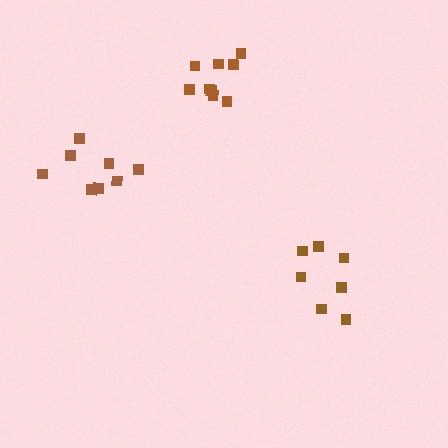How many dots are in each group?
Group 1: 8 dots, Group 2: 7 dots, Group 3: 10 dots (25 total).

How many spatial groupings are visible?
There are 3 spatial groupings.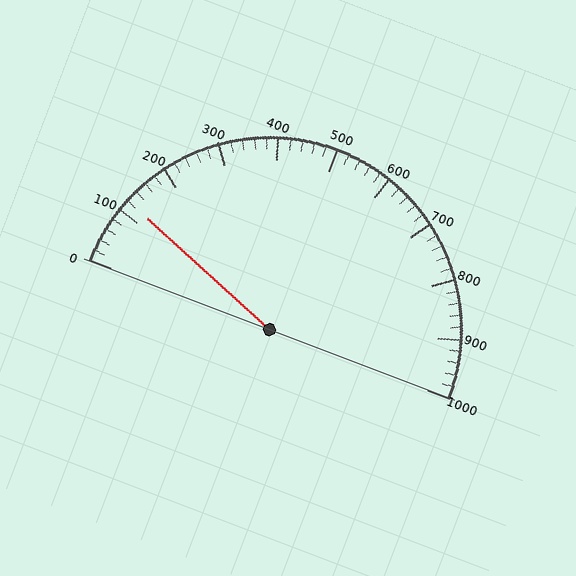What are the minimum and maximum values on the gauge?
The gauge ranges from 0 to 1000.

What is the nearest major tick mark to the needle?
The nearest major tick mark is 100.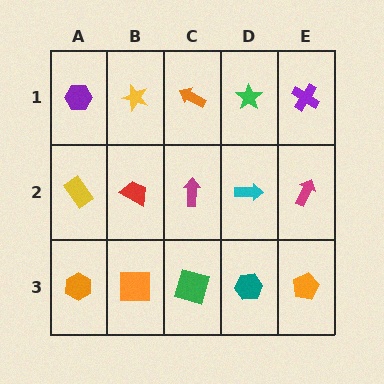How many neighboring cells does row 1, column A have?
2.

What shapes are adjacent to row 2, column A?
A purple hexagon (row 1, column A), an orange hexagon (row 3, column A), a red trapezoid (row 2, column B).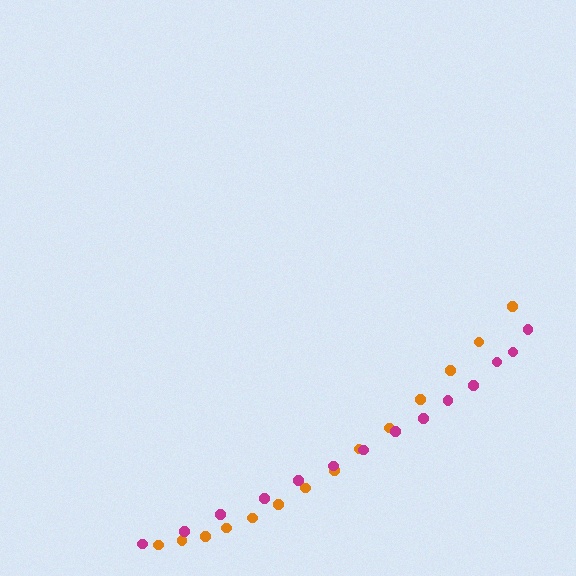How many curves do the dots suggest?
There are 2 distinct paths.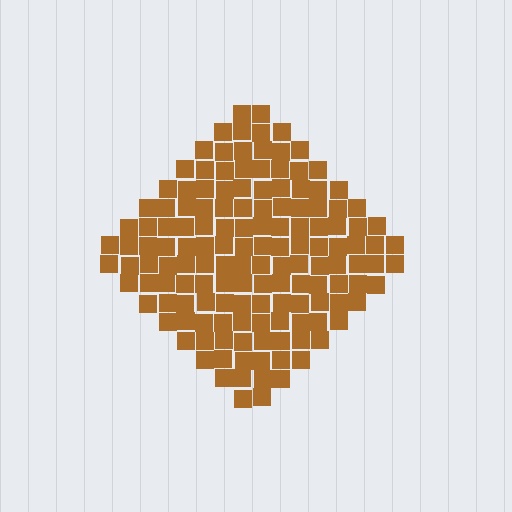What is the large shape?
The large shape is a diamond.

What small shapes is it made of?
It is made of small squares.